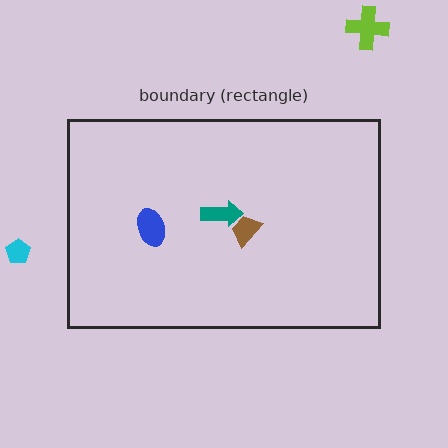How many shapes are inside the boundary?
3 inside, 2 outside.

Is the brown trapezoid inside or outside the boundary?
Inside.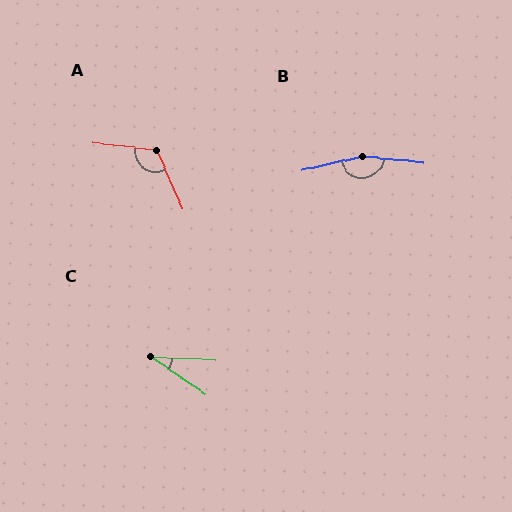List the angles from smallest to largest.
C (31°), A (121°), B (161°).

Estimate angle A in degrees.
Approximately 121 degrees.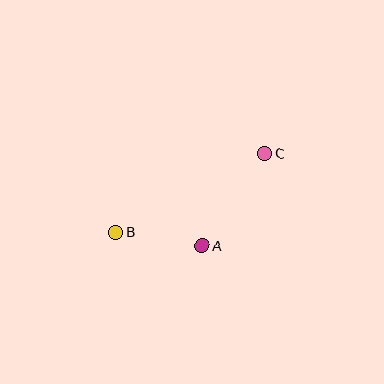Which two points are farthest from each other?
Points B and C are farthest from each other.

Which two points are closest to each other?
Points A and B are closest to each other.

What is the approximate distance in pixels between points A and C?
The distance between A and C is approximately 111 pixels.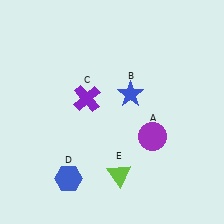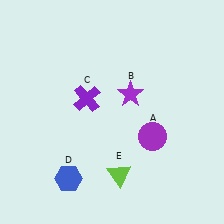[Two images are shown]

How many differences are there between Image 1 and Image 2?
There is 1 difference between the two images.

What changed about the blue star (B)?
In Image 1, B is blue. In Image 2, it changed to purple.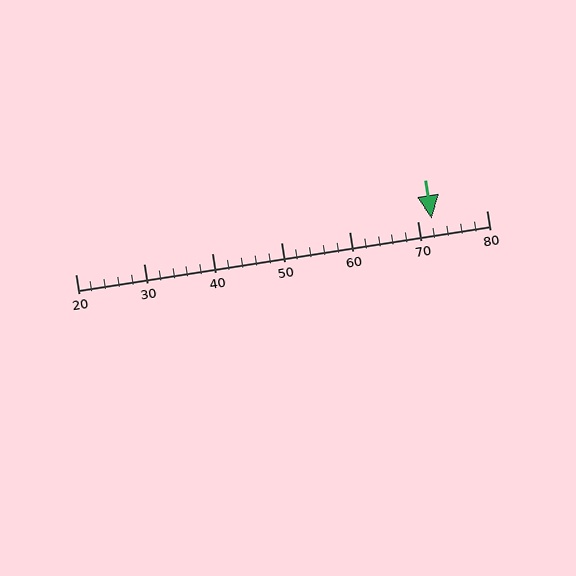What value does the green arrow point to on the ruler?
The green arrow points to approximately 72.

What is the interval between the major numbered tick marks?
The major tick marks are spaced 10 units apart.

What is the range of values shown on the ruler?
The ruler shows values from 20 to 80.